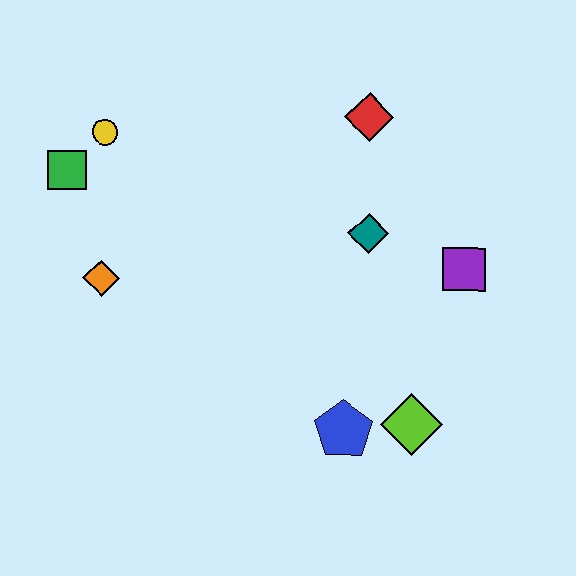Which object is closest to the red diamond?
The teal diamond is closest to the red diamond.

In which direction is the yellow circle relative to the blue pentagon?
The yellow circle is above the blue pentagon.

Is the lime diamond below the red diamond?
Yes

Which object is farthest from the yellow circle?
The lime diamond is farthest from the yellow circle.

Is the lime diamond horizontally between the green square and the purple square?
Yes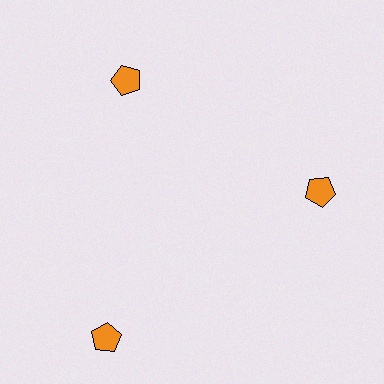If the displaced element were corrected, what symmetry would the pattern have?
It would have 3-fold rotational symmetry — the pattern would map onto itself every 120 degrees.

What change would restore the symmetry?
The symmetry would be restored by moving it inward, back onto the ring so that all 3 pentagons sit at equal angles and equal distance from the center.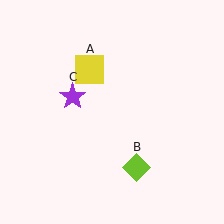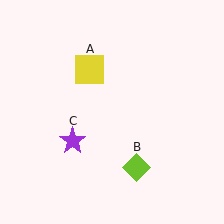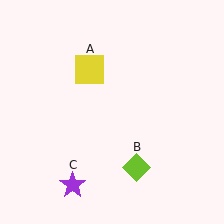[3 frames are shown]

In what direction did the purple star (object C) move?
The purple star (object C) moved down.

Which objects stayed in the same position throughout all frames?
Yellow square (object A) and lime diamond (object B) remained stationary.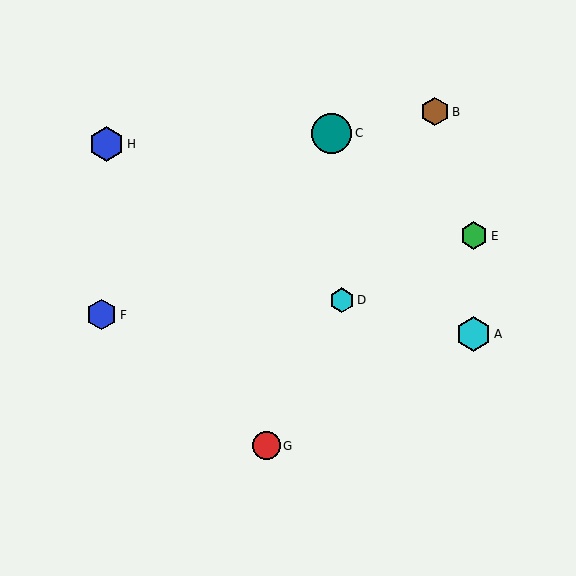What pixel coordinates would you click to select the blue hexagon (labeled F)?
Click at (102, 315) to select the blue hexagon F.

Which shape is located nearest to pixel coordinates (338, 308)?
The cyan hexagon (labeled D) at (342, 300) is nearest to that location.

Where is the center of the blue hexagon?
The center of the blue hexagon is at (102, 315).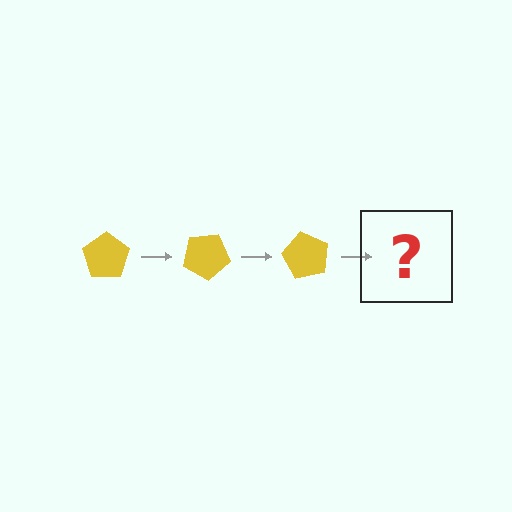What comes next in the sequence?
The next element should be a yellow pentagon rotated 90 degrees.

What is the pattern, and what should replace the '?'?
The pattern is that the pentagon rotates 30 degrees each step. The '?' should be a yellow pentagon rotated 90 degrees.